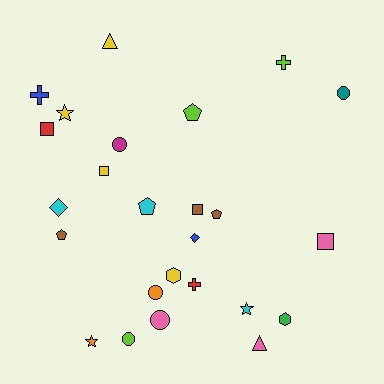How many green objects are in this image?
There is 1 green object.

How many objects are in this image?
There are 25 objects.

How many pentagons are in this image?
There are 4 pentagons.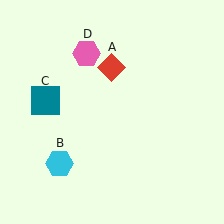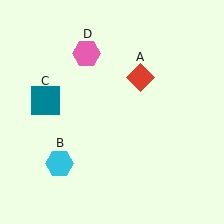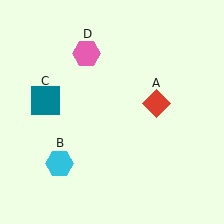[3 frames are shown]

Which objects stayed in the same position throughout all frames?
Cyan hexagon (object B) and teal square (object C) and pink hexagon (object D) remained stationary.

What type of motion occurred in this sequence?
The red diamond (object A) rotated clockwise around the center of the scene.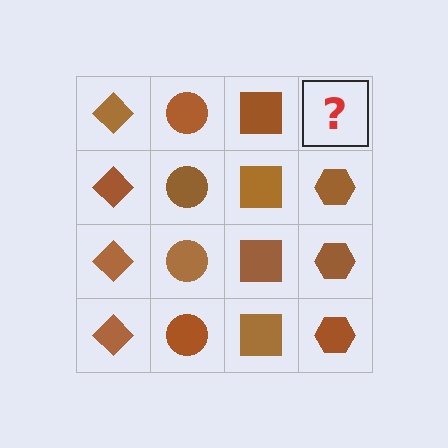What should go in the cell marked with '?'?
The missing cell should contain a brown hexagon.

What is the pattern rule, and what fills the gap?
The rule is that each column has a consistent shape. The gap should be filled with a brown hexagon.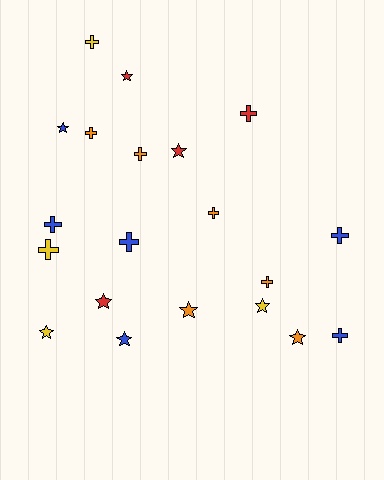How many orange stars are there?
There are 2 orange stars.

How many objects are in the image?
There are 20 objects.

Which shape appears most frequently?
Cross, with 11 objects.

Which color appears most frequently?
Blue, with 6 objects.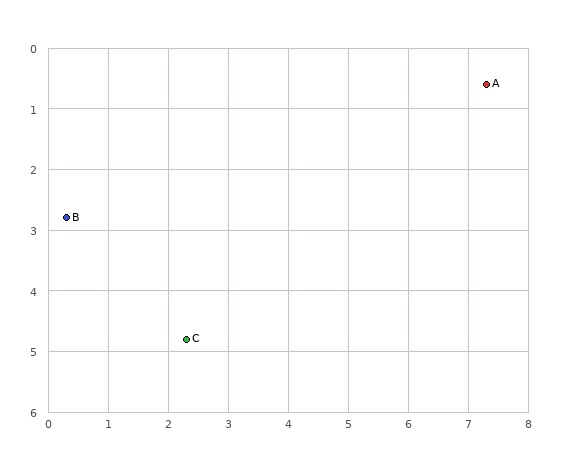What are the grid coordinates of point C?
Point C is at approximately (2.3, 4.8).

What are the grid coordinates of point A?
Point A is at approximately (7.3, 0.6).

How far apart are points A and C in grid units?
Points A and C are about 6.5 grid units apart.